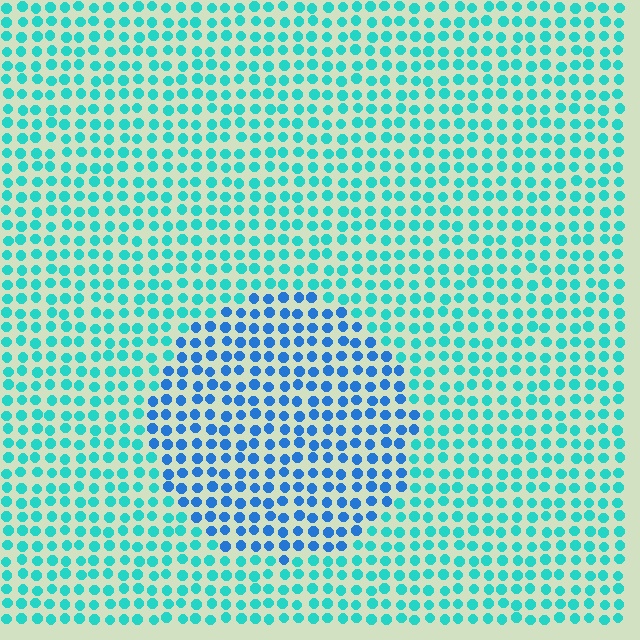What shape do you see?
I see a circle.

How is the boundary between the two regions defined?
The boundary is defined purely by a slight shift in hue (about 37 degrees). Spacing, size, and orientation are identical on both sides.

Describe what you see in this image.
The image is filled with small cyan elements in a uniform arrangement. A circle-shaped region is visible where the elements are tinted to a slightly different hue, forming a subtle color boundary.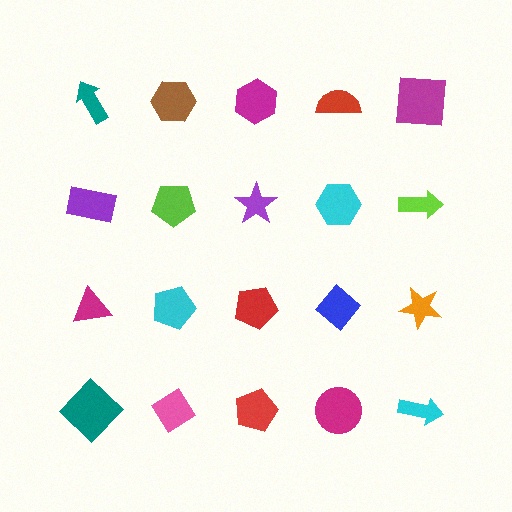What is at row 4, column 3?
A red pentagon.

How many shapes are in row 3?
5 shapes.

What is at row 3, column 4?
A blue diamond.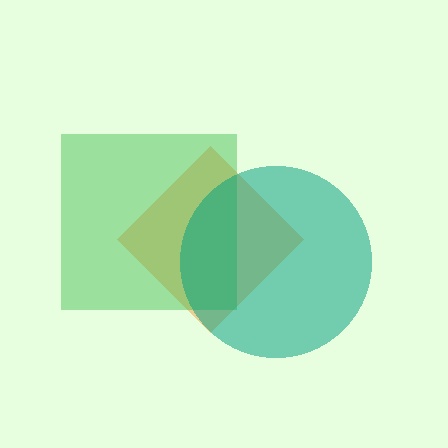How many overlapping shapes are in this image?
There are 3 overlapping shapes in the image.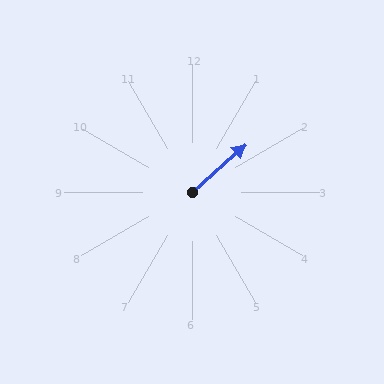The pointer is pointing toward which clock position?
Roughly 2 o'clock.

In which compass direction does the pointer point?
Northeast.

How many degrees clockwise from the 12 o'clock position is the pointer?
Approximately 48 degrees.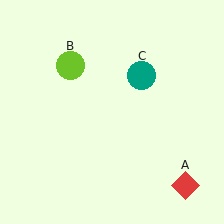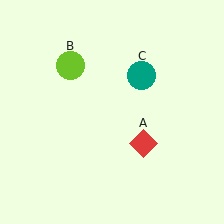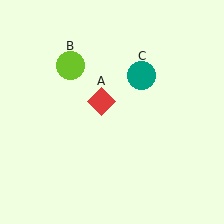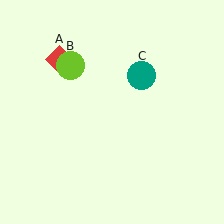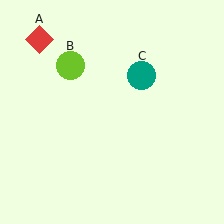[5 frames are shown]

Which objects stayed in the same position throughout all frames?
Lime circle (object B) and teal circle (object C) remained stationary.